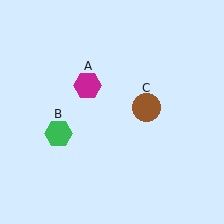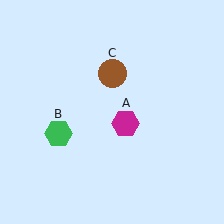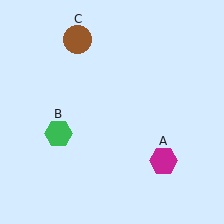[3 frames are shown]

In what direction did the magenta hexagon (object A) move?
The magenta hexagon (object A) moved down and to the right.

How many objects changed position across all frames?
2 objects changed position: magenta hexagon (object A), brown circle (object C).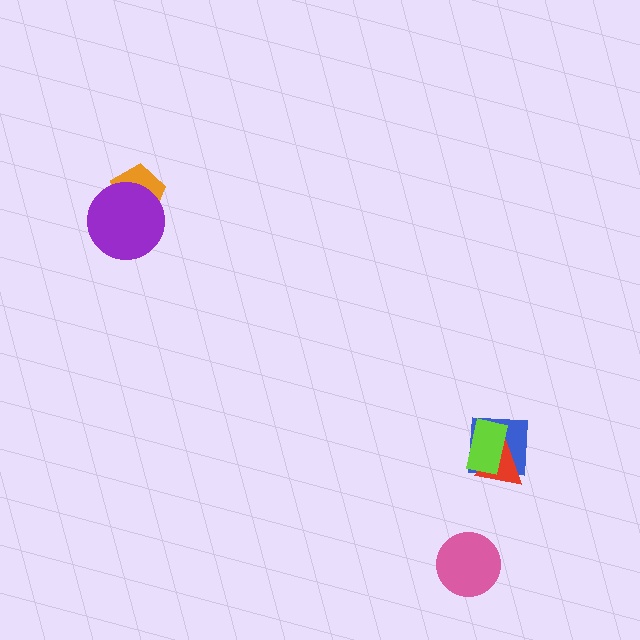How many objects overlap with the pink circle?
0 objects overlap with the pink circle.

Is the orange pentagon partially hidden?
Yes, it is partially covered by another shape.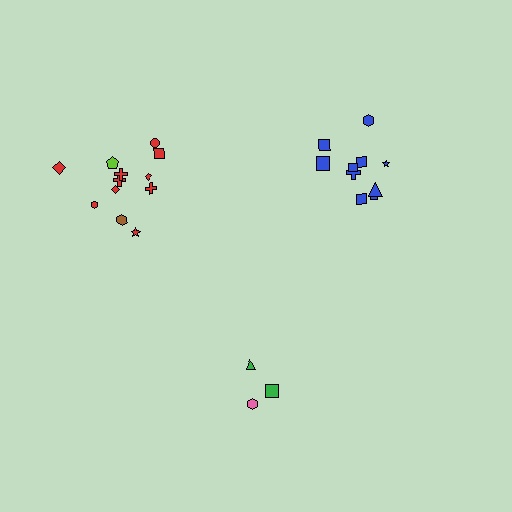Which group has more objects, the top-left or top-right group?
The top-left group.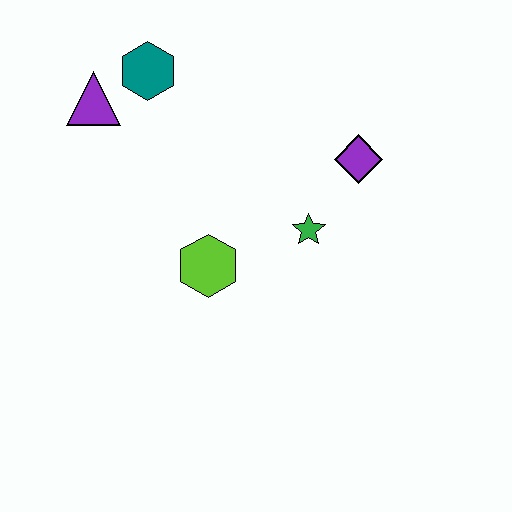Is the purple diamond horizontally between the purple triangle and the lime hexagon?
No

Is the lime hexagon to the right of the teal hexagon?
Yes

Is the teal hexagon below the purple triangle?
No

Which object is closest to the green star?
The purple diamond is closest to the green star.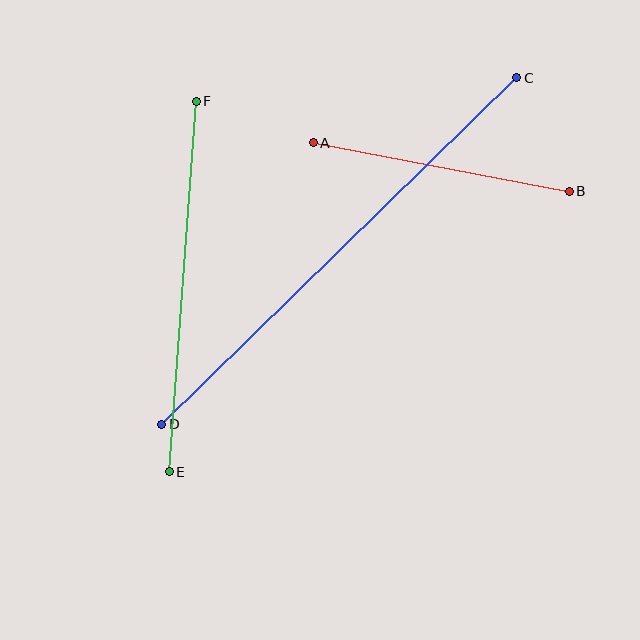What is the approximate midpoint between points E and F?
The midpoint is at approximately (183, 286) pixels.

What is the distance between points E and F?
The distance is approximately 371 pixels.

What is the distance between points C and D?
The distance is approximately 496 pixels.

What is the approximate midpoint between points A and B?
The midpoint is at approximately (441, 167) pixels.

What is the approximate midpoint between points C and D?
The midpoint is at approximately (339, 251) pixels.